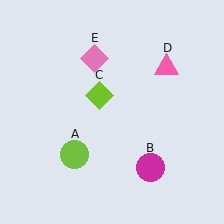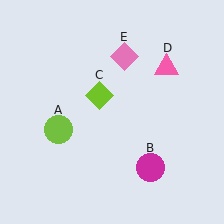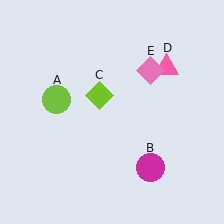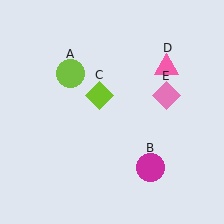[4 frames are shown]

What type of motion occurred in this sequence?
The lime circle (object A), pink diamond (object E) rotated clockwise around the center of the scene.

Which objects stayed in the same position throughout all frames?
Magenta circle (object B) and lime diamond (object C) and pink triangle (object D) remained stationary.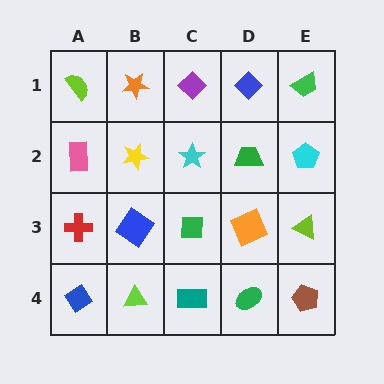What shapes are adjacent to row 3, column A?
A pink rectangle (row 2, column A), a blue diamond (row 4, column A), a blue diamond (row 3, column B).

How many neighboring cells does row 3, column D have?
4.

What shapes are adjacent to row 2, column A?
A lime semicircle (row 1, column A), a red cross (row 3, column A), a yellow star (row 2, column B).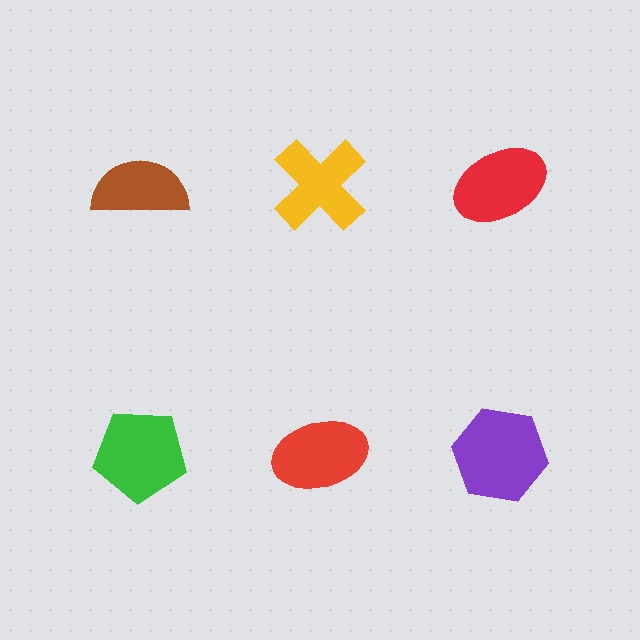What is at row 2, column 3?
A purple hexagon.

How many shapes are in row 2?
3 shapes.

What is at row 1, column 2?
A yellow cross.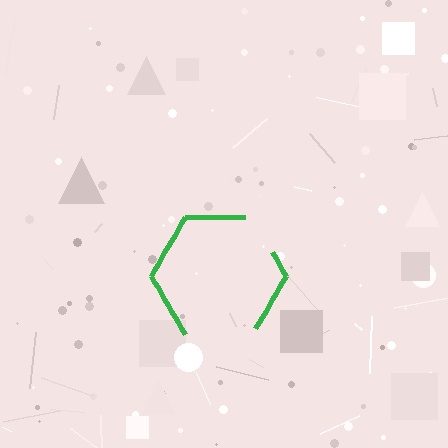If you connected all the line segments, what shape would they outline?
They would outline a hexagon.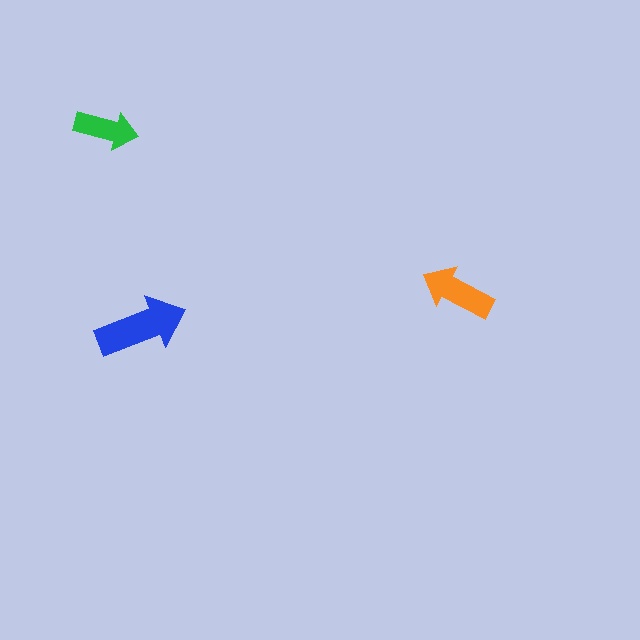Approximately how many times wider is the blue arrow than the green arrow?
About 1.5 times wider.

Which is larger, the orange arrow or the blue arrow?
The blue one.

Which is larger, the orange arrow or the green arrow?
The orange one.